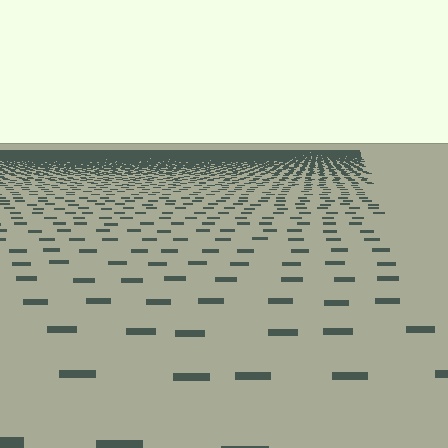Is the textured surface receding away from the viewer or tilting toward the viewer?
The surface is receding away from the viewer. Texture elements get smaller and denser toward the top.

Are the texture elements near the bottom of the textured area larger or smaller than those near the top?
Larger. Near the bottom, elements are closer to the viewer and appear at a bigger on-screen size.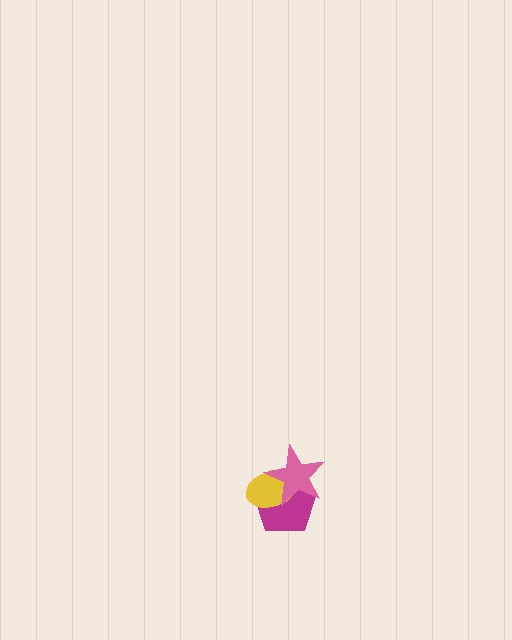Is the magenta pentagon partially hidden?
Yes, it is partially covered by another shape.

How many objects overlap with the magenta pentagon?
2 objects overlap with the magenta pentagon.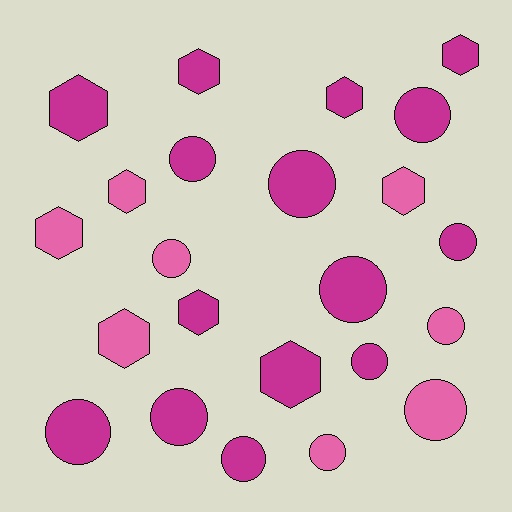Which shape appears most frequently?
Circle, with 13 objects.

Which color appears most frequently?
Magenta, with 15 objects.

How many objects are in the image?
There are 23 objects.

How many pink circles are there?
There are 4 pink circles.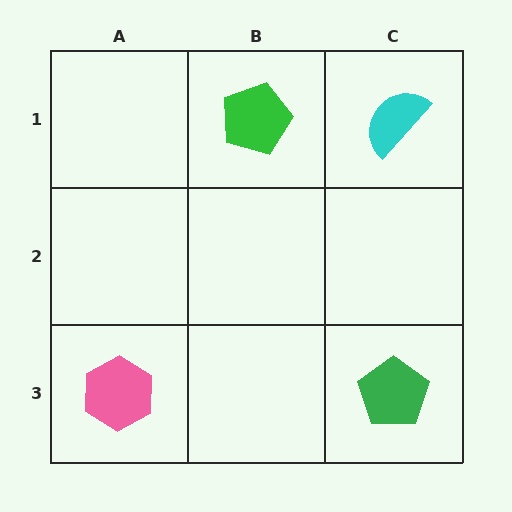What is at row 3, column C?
A green pentagon.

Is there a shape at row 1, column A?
No, that cell is empty.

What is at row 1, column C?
A cyan semicircle.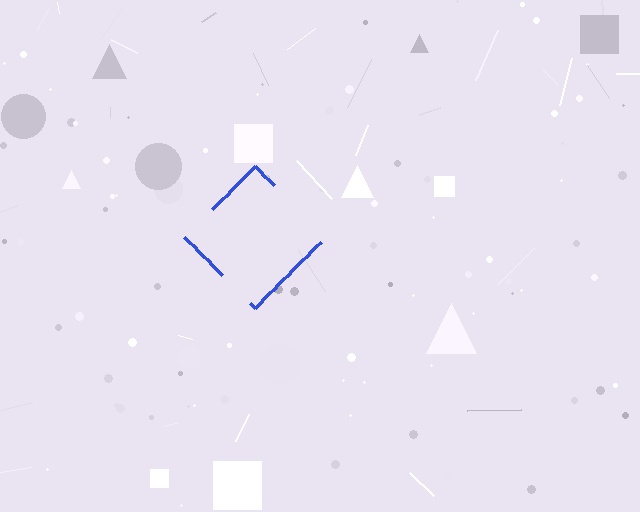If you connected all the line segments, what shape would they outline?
They would outline a diamond.